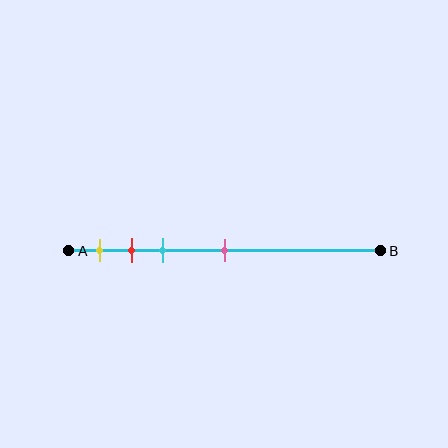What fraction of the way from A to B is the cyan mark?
The cyan mark is approximately 30% (0.3) of the way from A to B.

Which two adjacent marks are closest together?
The red and cyan marks are the closest adjacent pair.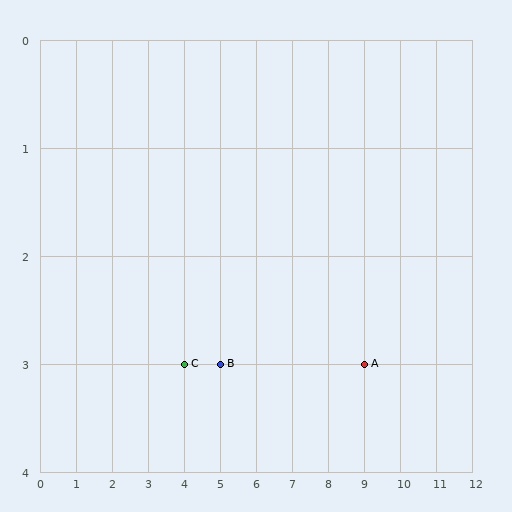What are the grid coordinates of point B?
Point B is at grid coordinates (5, 3).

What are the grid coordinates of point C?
Point C is at grid coordinates (4, 3).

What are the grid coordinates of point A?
Point A is at grid coordinates (9, 3).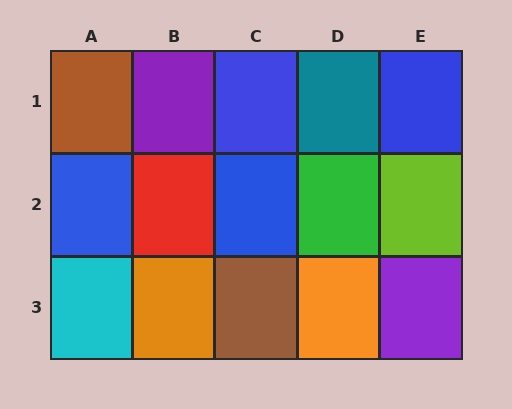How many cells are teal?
1 cell is teal.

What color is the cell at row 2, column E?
Lime.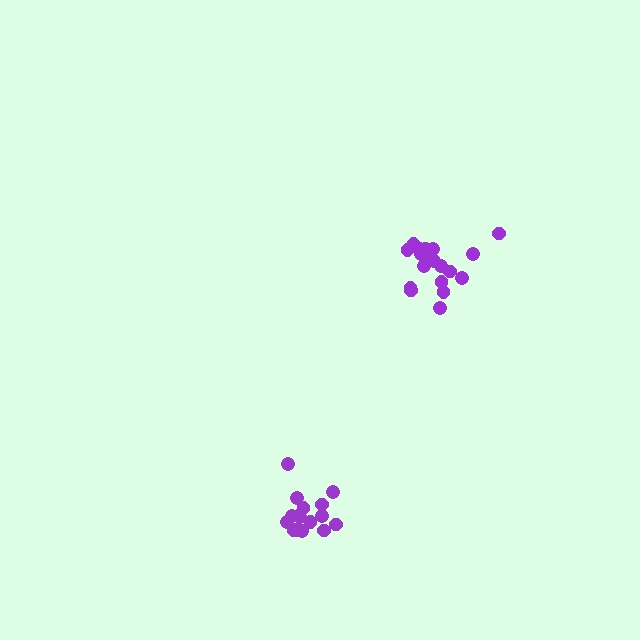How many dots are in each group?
Group 1: 16 dots, Group 2: 20 dots (36 total).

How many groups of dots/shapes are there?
There are 2 groups.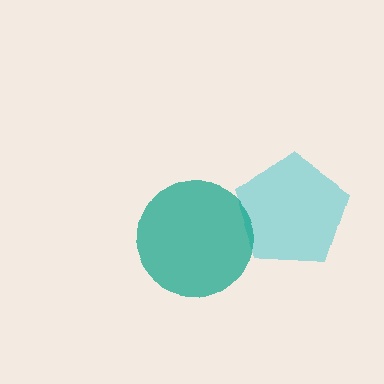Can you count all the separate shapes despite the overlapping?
Yes, there are 2 separate shapes.